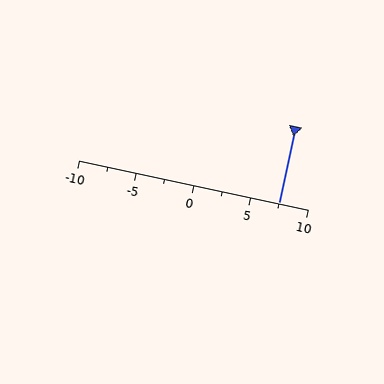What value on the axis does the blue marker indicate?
The marker indicates approximately 7.5.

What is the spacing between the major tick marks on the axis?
The major ticks are spaced 5 apart.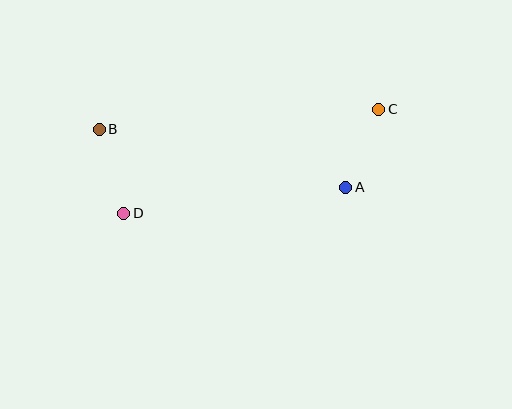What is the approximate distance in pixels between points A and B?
The distance between A and B is approximately 253 pixels.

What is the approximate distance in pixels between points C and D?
The distance between C and D is approximately 275 pixels.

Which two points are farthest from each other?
Points B and C are farthest from each other.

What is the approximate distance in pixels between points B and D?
The distance between B and D is approximately 88 pixels.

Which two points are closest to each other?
Points A and C are closest to each other.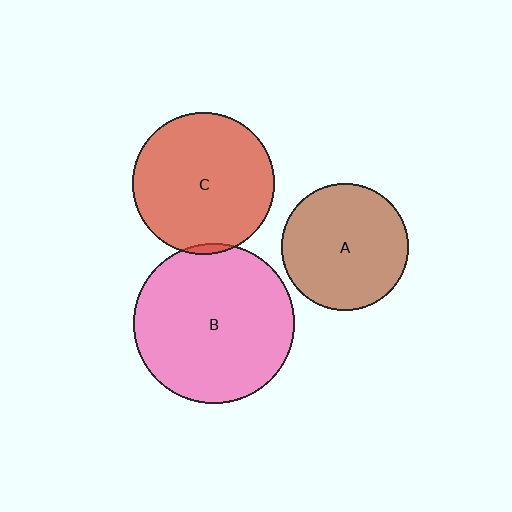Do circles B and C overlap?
Yes.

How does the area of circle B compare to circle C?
Approximately 1.3 times.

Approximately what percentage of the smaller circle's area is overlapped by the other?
Approximately 5%.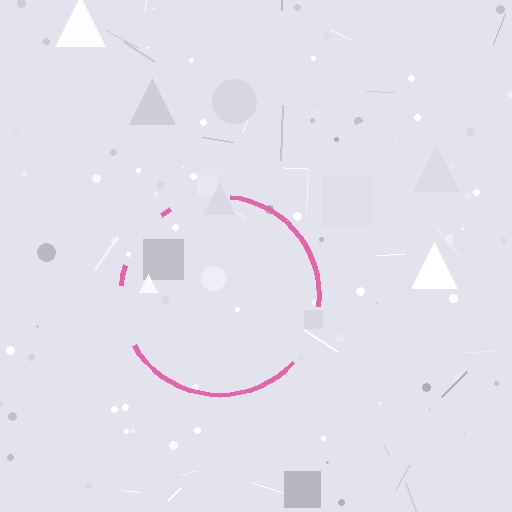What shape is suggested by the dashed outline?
The dashed outline suggests a circle.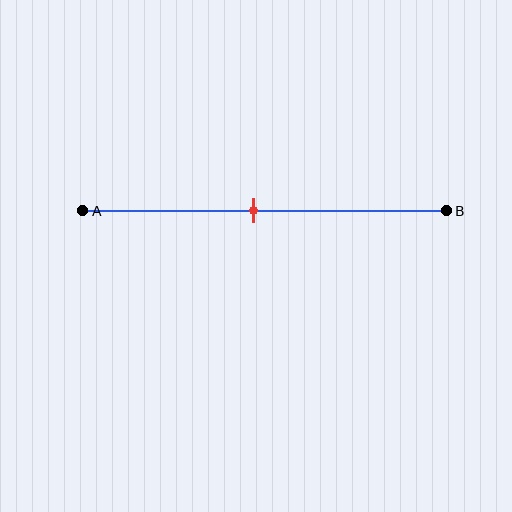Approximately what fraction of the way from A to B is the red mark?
The red mark is approximately 45% of the way from A to B.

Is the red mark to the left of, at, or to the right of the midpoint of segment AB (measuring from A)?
The red mark is approximately at the midpoint of segment AB.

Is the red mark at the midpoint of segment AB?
Yes, the mark is approximately at the midpoint.